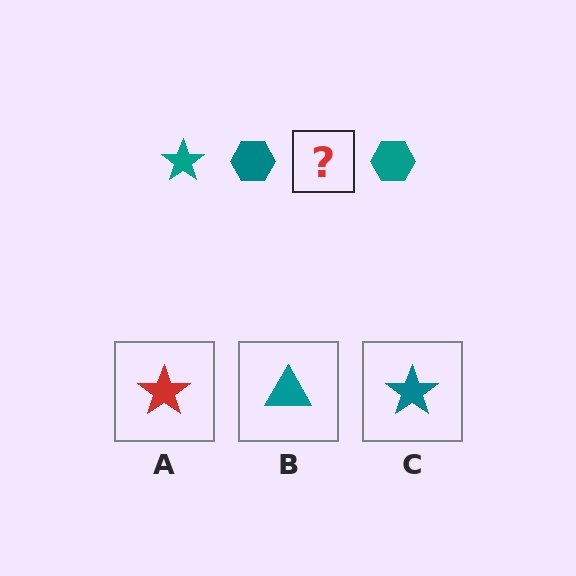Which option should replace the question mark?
Option C.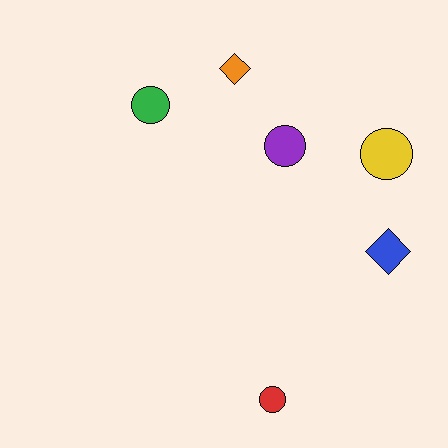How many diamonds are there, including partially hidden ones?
There are 2 diamonds.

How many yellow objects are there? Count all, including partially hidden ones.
There is 1 yellow object.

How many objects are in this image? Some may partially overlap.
There are 6 objects.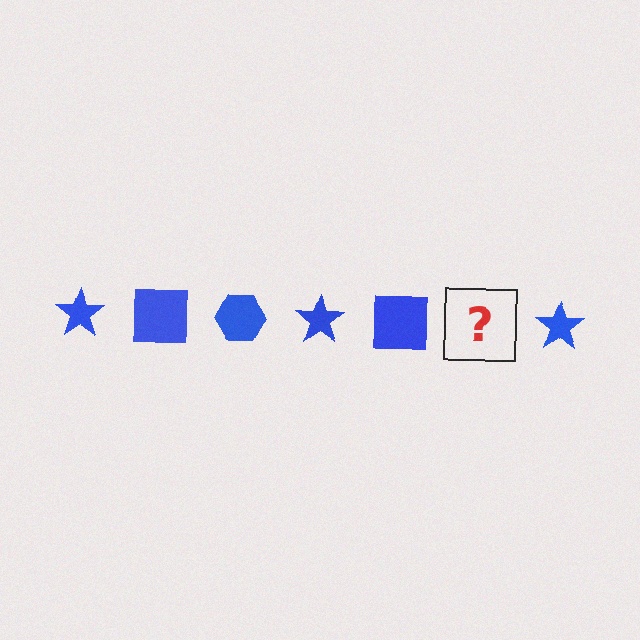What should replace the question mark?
The question mark should be replaced with a blue hexagon.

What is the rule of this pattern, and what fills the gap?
The rule is that the pattern cycles through star, square, hexagon shapes in blue. The gap should be filled with a blue hexagon.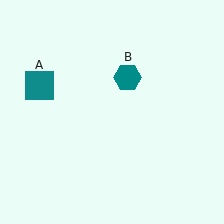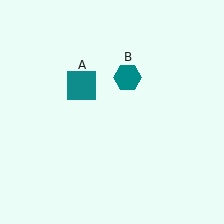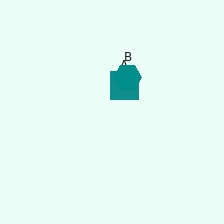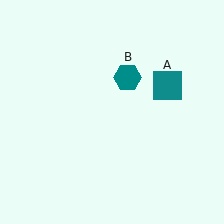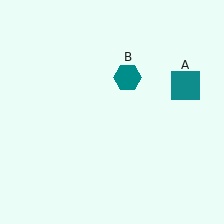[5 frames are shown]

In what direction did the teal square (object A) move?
The teal square (object A) moved right.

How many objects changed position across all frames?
1 object changed position: teal square (object A).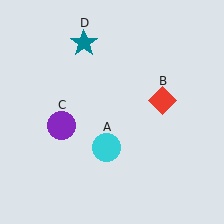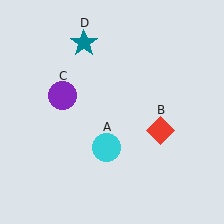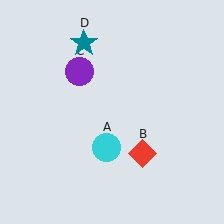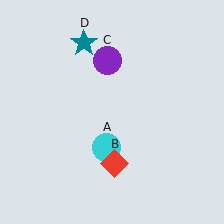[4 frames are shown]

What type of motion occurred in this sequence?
The red diamond (object B), purple circle (object C) rotated clockwise around the center of the scene.